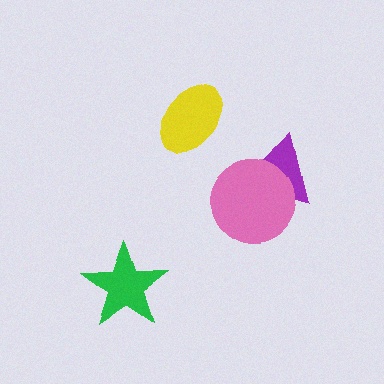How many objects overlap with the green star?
0 objects overlap with the green star.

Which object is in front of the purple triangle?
The pink circle is in front of the purple triangle.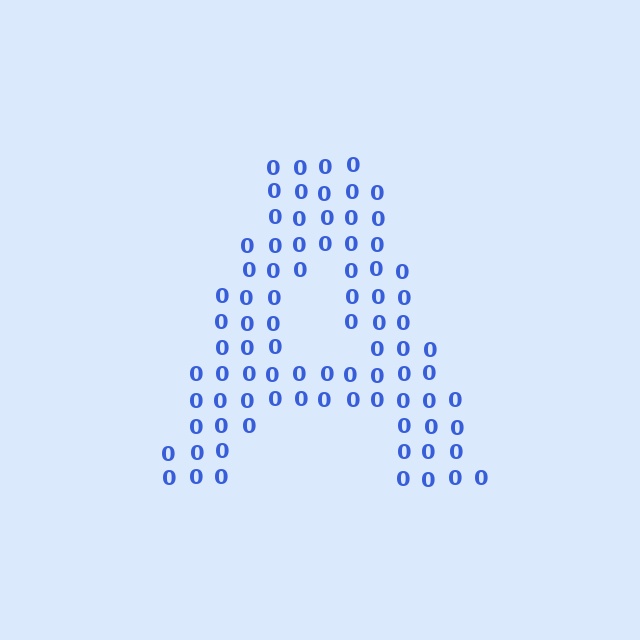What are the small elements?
The small elements are digit 0's.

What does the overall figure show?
The overall figure shows the letter A.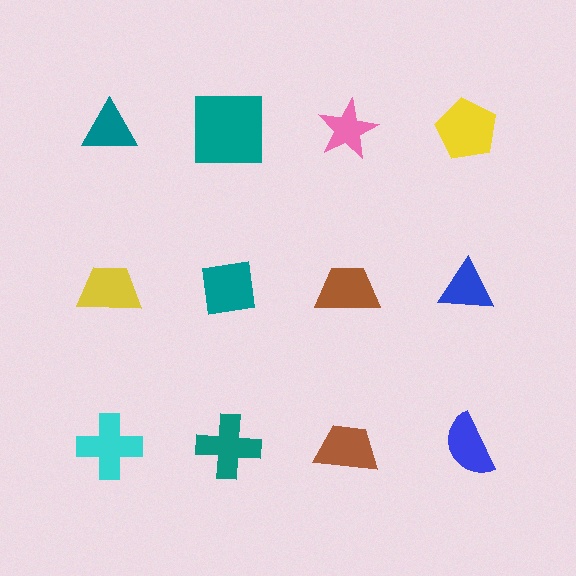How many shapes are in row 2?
4 shapes.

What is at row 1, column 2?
A teal square.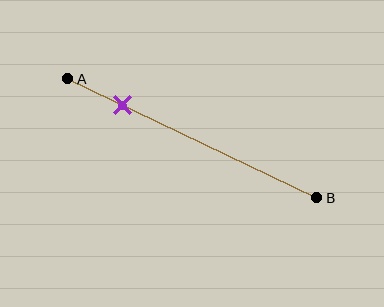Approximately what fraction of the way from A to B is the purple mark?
The purple mark is approximately 20% of the way from A to B.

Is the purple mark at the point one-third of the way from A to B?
No, the mark is at about 20% from A, not at the 33% one-third point.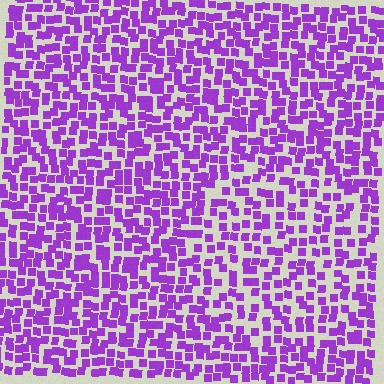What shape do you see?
I see a circle.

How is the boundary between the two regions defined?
The boundary is defined by a change in element density (approximately 1.5x ratio). All elements are the same color, size, and shape.